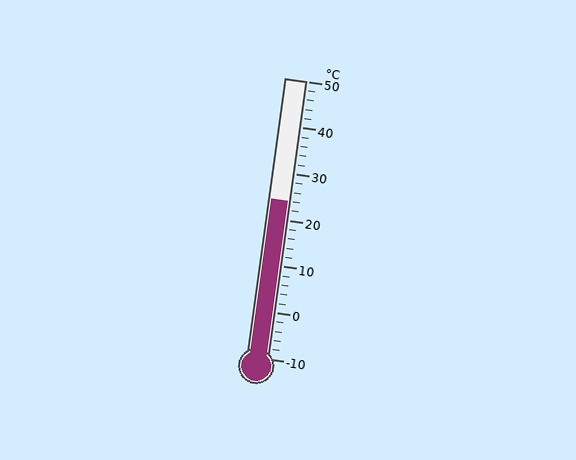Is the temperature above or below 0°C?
The temperature is above 0°C.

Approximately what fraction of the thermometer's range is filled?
The thermometer is filled to approximately 55% of its range.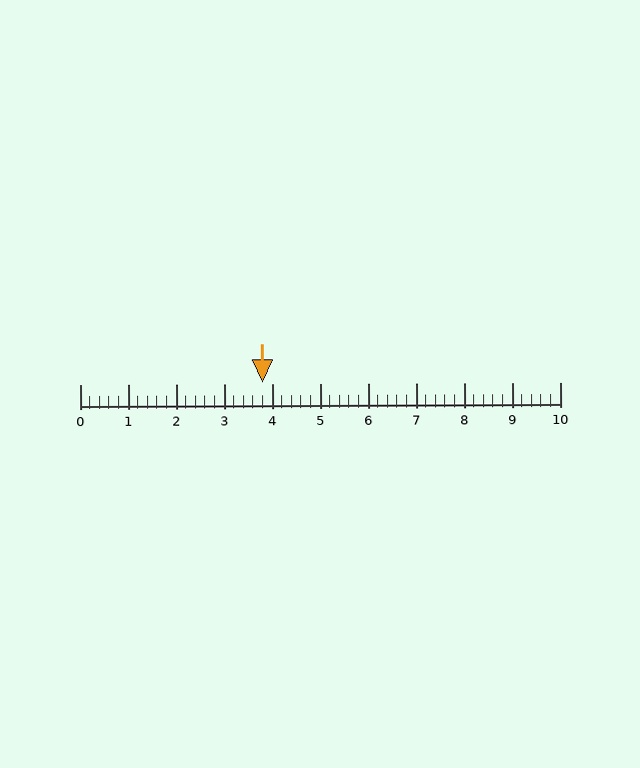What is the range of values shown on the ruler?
The ruler shows values from 0 to 10.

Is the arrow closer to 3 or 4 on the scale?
The arrow is closer to 4.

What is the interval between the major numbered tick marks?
The major tick marks are spaced 1 units apart.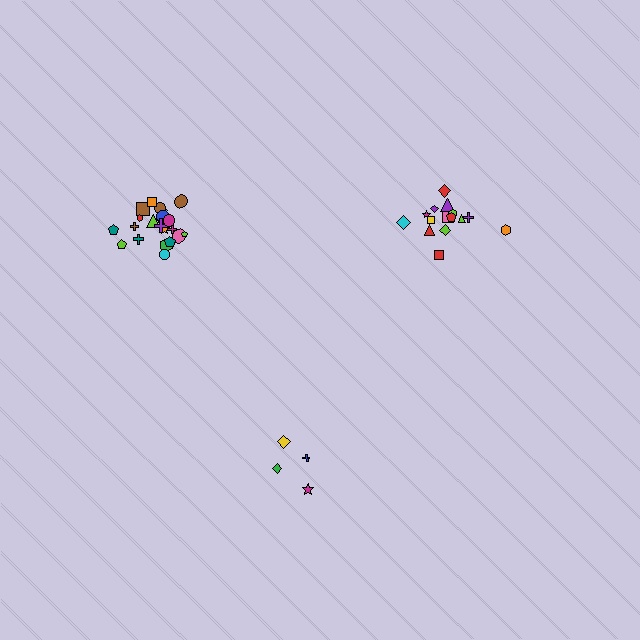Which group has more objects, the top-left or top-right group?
The top-left group.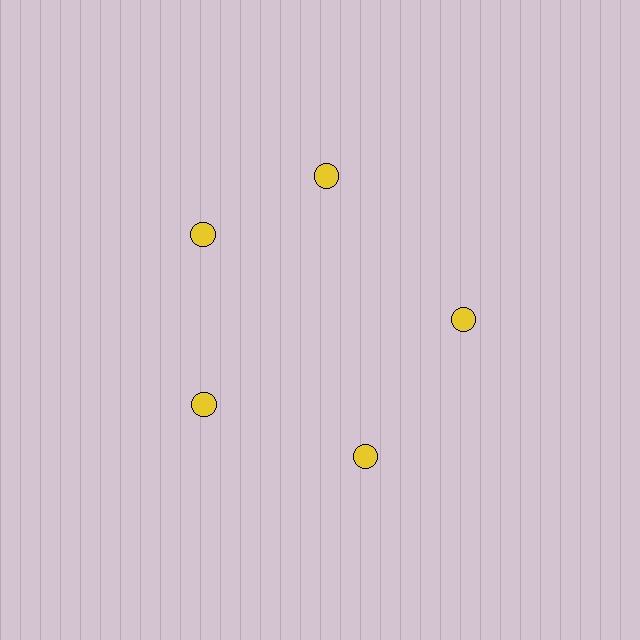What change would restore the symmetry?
The symmetry would be restored by rotating it back into even spacing with its neighbors so that all 5 circles sit at equal angles and equal distance from the center.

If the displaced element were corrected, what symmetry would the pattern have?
It would have 5-fold rotational symmetry — the pattern would map onto itself every 72 degrees.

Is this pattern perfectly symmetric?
No. The 5 yellow circles are arranged in a ring, but one element near the 1 o'clock position is rotated out of alignment along the ring, breaking the 5-fold rotational symmetry.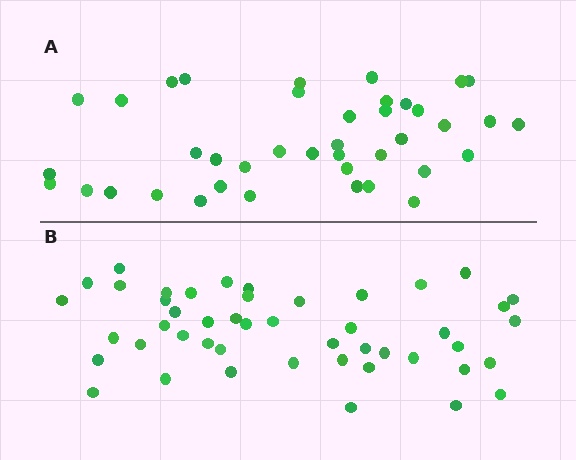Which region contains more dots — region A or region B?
Region B (the bottom region) has more dots.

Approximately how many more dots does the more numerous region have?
Region B has roughly 8 or so more dots than region A.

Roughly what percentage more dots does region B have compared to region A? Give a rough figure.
About 20% more.